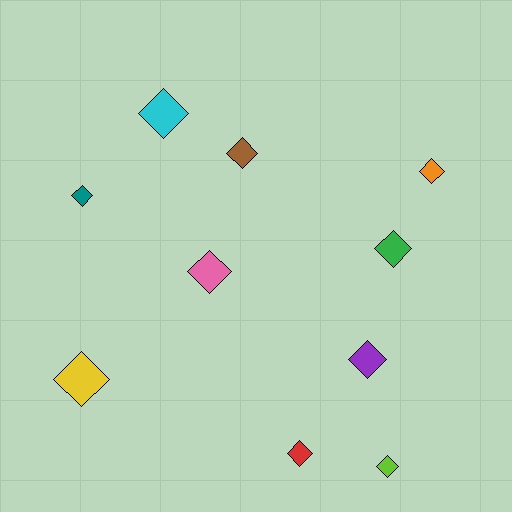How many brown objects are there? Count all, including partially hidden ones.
There is 1 brown object.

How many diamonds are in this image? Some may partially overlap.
There are 10 diamonds.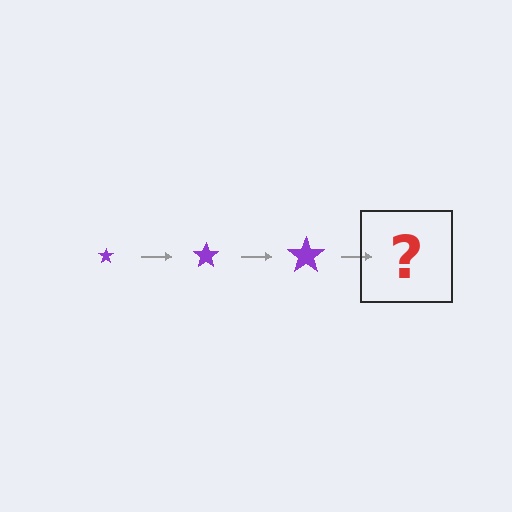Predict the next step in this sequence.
The next step is a purple star, larger than the previous one.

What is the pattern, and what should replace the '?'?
The pattern is that the star gets progressively larger each step. The '?' should be a purple star, larger than the previous one.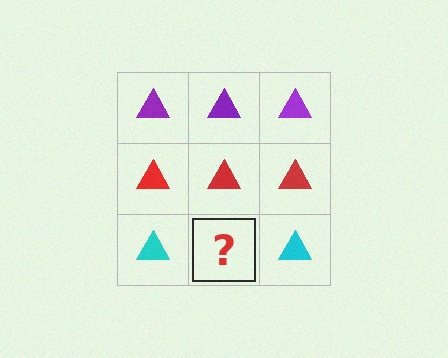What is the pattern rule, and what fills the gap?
The rule is that each row has a consistent color. The gap should be filled with a cyan triangle.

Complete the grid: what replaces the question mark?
The question mark should be replaced with a cyan triangle.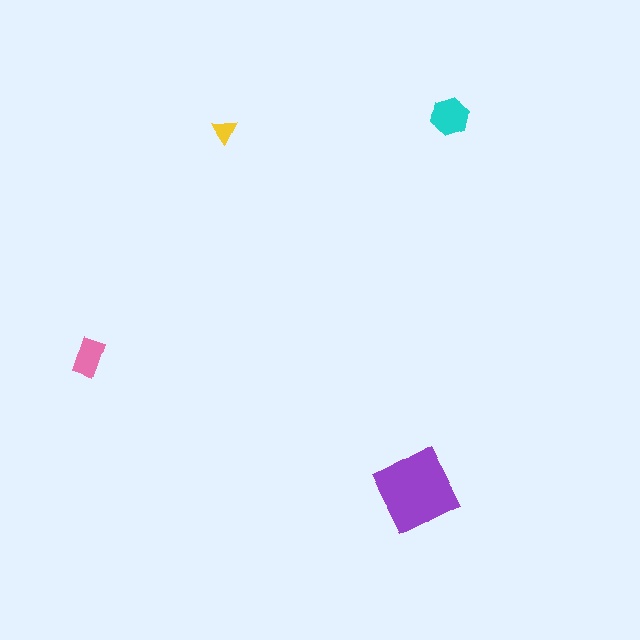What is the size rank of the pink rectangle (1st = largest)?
3rd.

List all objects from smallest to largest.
The yellow triangle, the pink rectangle, the cyan hexagon, the purple square.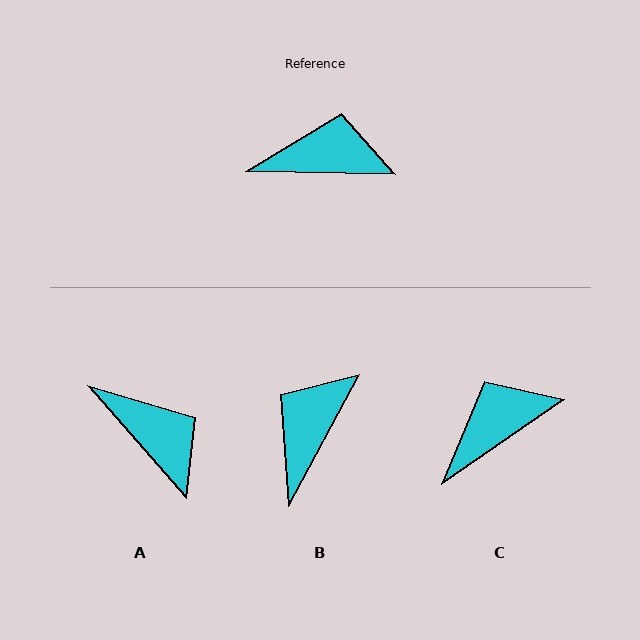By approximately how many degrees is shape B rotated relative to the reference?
Approximately 63 degrees counter-clockwise.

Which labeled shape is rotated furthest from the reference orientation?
B, about 63 degrees away.